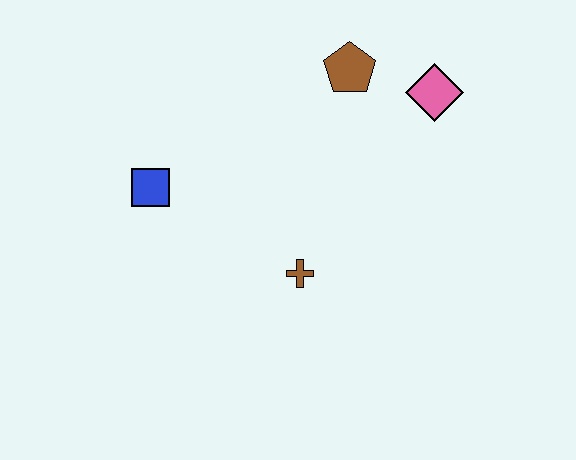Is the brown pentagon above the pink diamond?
Yes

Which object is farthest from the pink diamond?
The blue square is farthest from the pink diamond.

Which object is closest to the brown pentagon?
The pink diamond is closest to the brown pentagon.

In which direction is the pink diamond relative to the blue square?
The pink diamond is to the right of the blue square.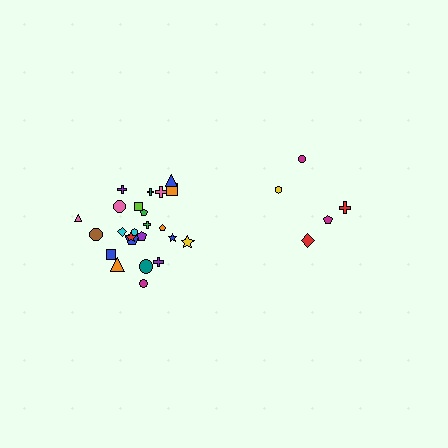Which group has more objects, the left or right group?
The left group.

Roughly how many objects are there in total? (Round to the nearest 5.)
Roughly 30 objects in total.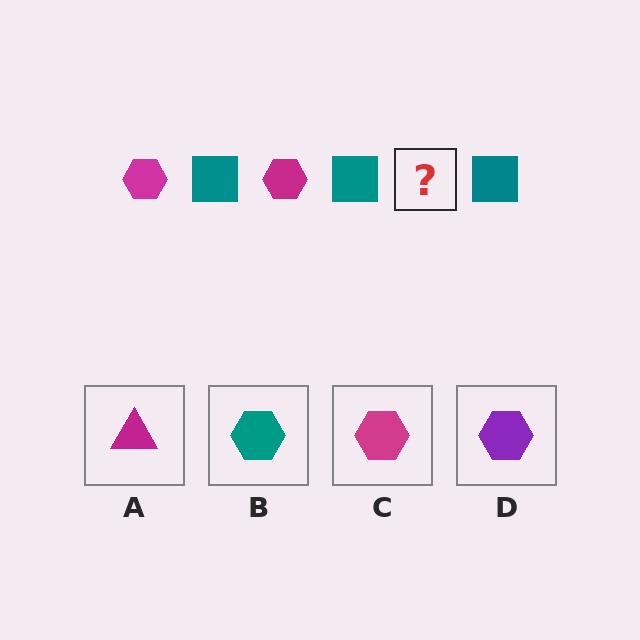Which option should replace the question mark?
Option C.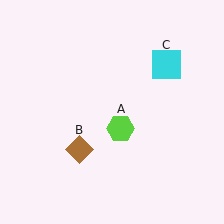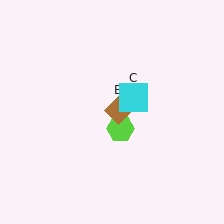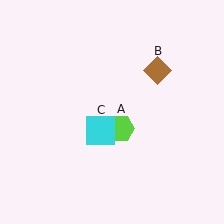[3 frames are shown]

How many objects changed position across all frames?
2 objects changed position: brown diamond (object B), cyan square (object C).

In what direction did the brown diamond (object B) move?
The brown diamond (object B) moved up and to the right.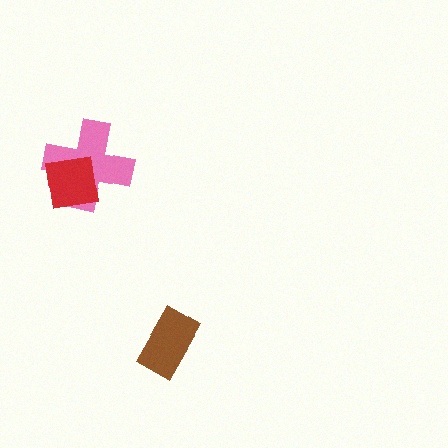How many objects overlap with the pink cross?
1 object overlaps with the pink cross.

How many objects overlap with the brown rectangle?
0 objects overlap with the brown rectangle.